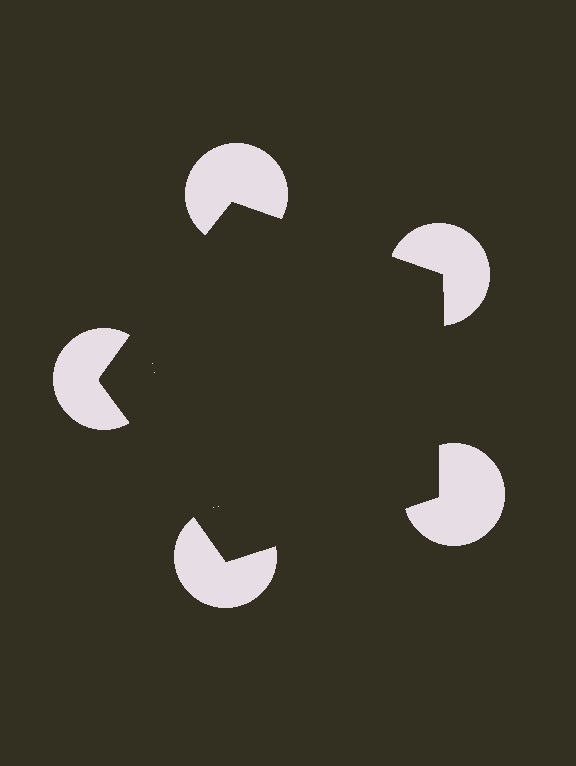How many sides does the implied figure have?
5 sides.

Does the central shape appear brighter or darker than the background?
It typically appears slightly darker than the background, even though no actual brightness change is drawn.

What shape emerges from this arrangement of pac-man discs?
An illusory pentagon — its edges are inferred from the aligned wedge cuts in the pac-man discs, not physically drawn.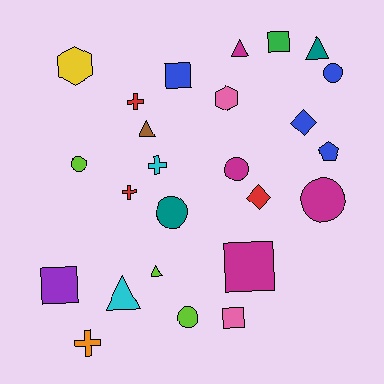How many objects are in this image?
There are 25 objects.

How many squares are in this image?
There are 5 squares.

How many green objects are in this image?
There is 1 green object.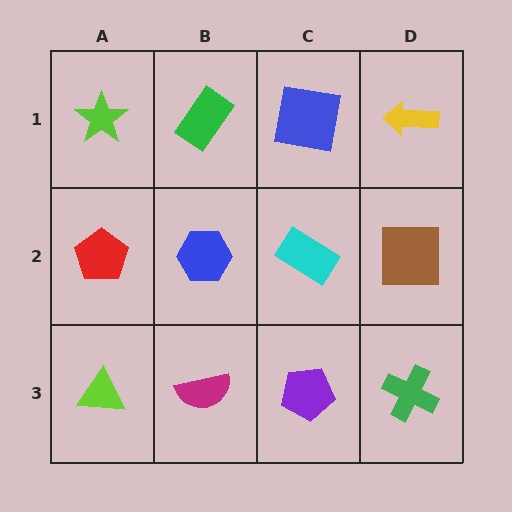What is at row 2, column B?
A blue hexagon.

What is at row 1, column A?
A lime star.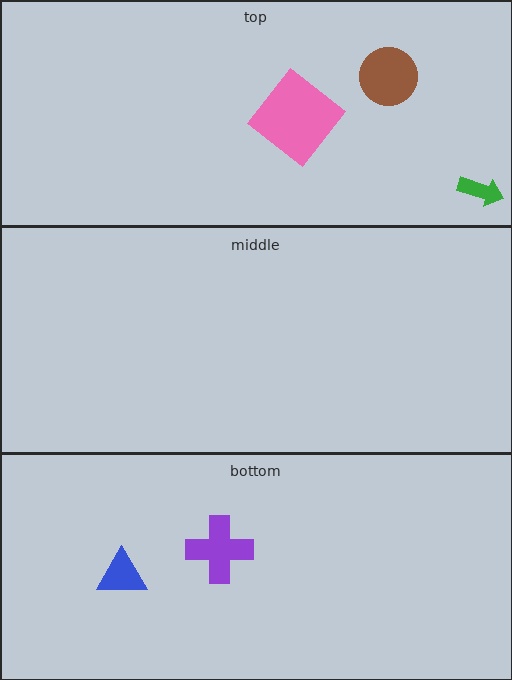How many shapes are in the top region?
3.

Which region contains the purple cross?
The bottom region.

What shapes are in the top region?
The green arrow, the pink diamond, the brown circle.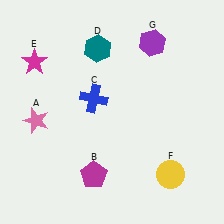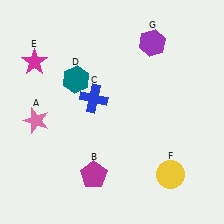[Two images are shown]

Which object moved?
The teal hexagon (D) moved down.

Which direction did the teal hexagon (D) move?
The teal hexagon (D) moved down.